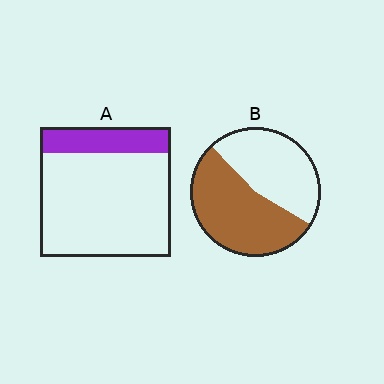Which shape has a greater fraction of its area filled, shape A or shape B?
Shape B.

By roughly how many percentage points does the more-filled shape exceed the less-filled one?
By roughly 35 percentage points (B over A).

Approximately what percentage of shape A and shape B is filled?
A is approximately 20% and B is approximately 55%.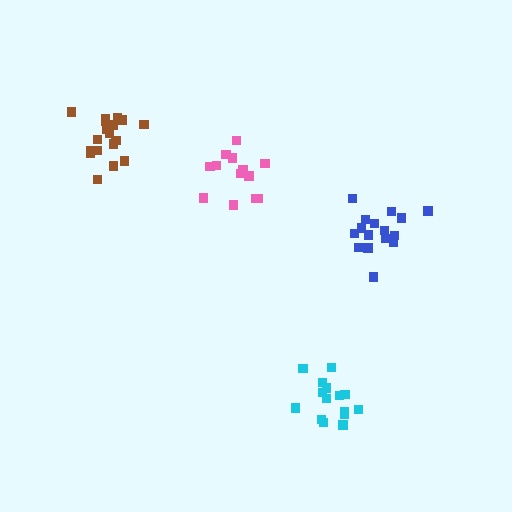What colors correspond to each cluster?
The clusters are colored: blue, cyan, pink, brown.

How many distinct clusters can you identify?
There are 4 distinct clusters.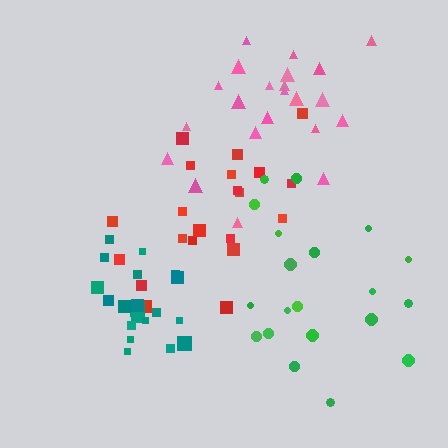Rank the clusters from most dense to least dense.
teal, pink, red, green.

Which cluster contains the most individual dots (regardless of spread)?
Pink (22).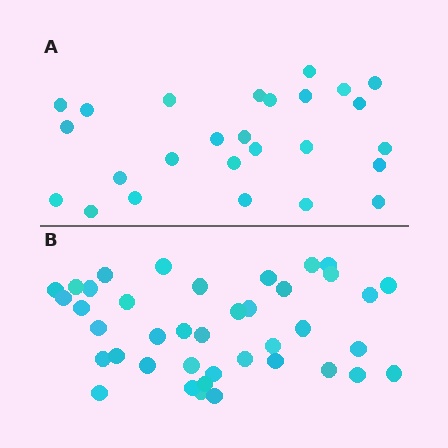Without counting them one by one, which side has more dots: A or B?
Region B (the bottom region) has more dots.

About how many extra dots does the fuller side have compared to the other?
Region B has approximately 15 more dots than region A.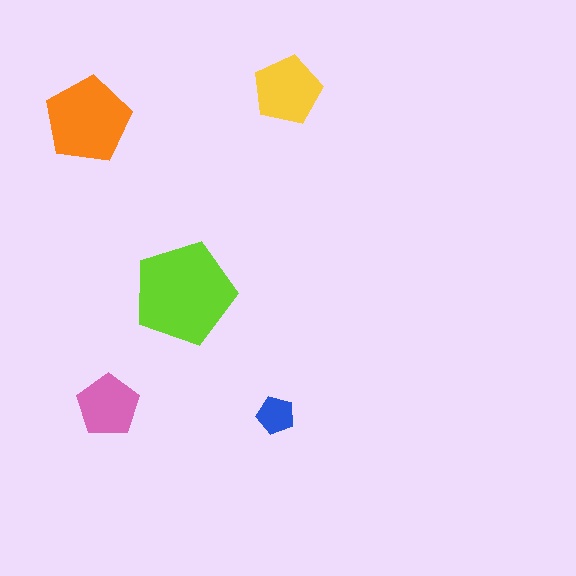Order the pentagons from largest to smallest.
the lime one, the orange one, the yellow one, the pink one, the blue one.